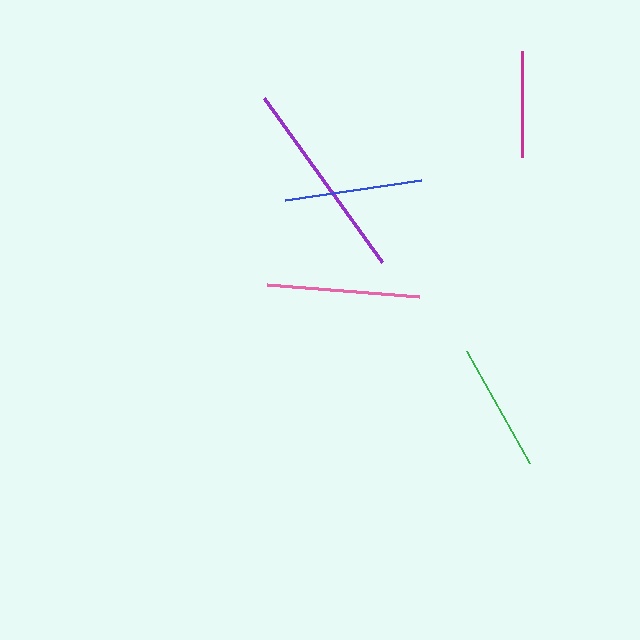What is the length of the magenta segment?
The magenta segment is approximately 107 pixels long.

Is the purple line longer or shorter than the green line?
The purple line is longer than the green line.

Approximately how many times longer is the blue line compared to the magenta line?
The blue line is approximately 1.3 times the length of the magenta line.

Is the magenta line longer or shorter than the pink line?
The pink line is longer than the magenta line.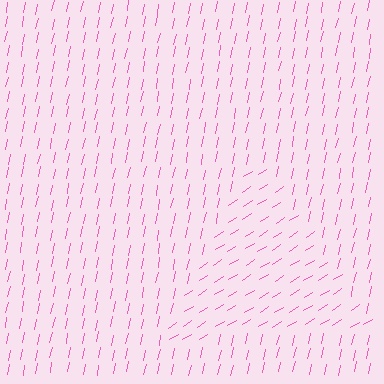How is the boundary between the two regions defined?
The boundary is defined purely by a change in line orientation (approximately 45 degrees difference). All lines are the same color and thickness.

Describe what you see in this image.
The image is filled with small pink line segments. A triangle region in the image has lines oriented differently from the surrounding lines, creating a visible texture boundary.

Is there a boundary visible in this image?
Yes, there is a texture boundary formed by a change in line orientation.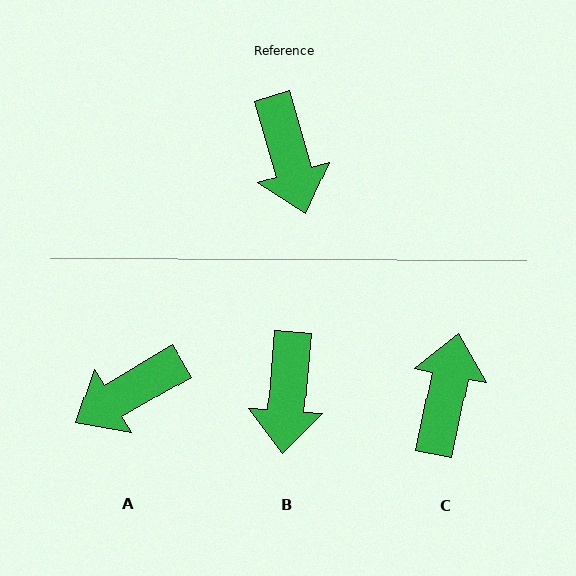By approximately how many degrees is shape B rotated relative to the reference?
Approximately 21 degrees clockwise.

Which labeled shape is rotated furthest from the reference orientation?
C, about 153 degrees away.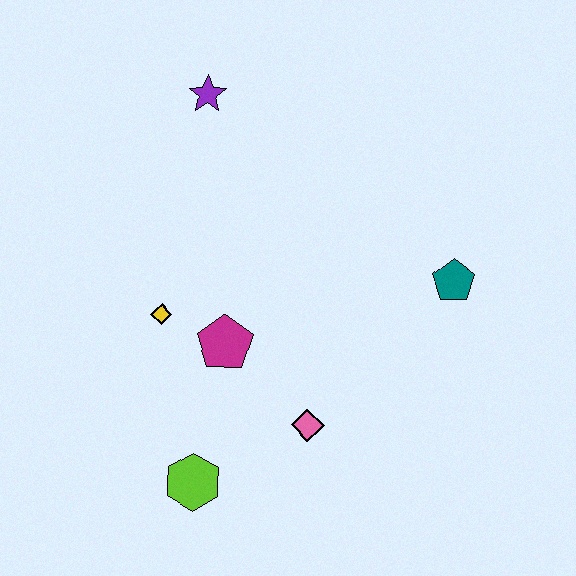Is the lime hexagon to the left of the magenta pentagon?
Yes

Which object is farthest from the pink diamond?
The purple star is farthest from the pink diamond.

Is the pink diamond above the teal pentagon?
No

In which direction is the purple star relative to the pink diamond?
The purple star is above the pink diamond.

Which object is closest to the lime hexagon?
The pink diamond is closest to the lime hexagon.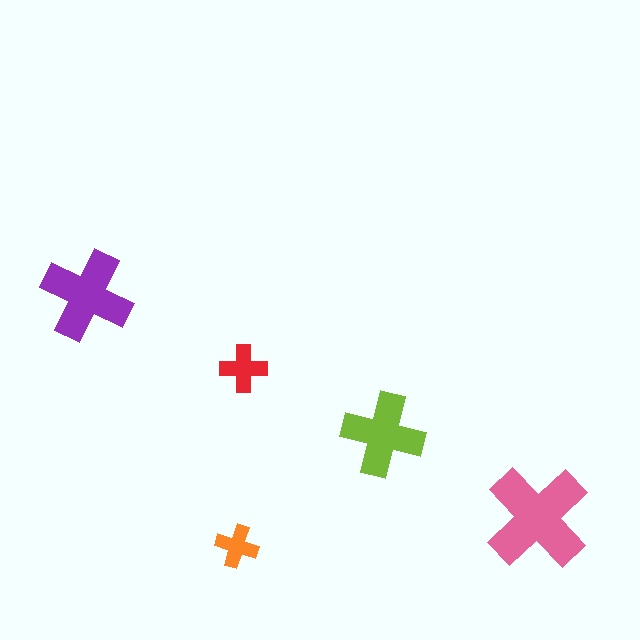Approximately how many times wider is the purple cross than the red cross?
About 2 times wider.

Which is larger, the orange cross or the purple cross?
The purple one.